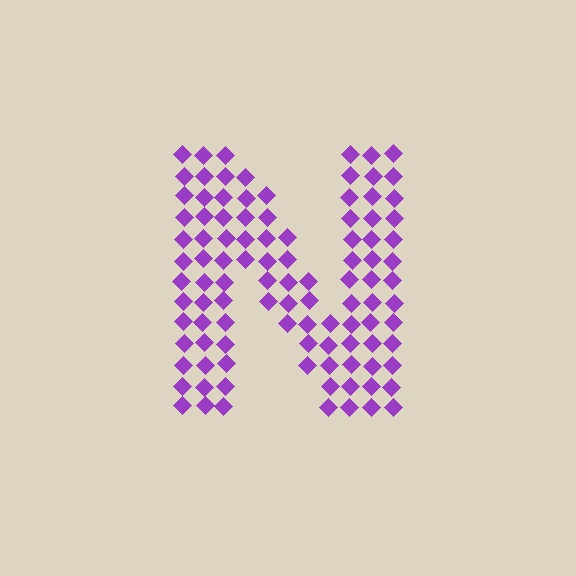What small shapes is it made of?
It is made of small diamonds.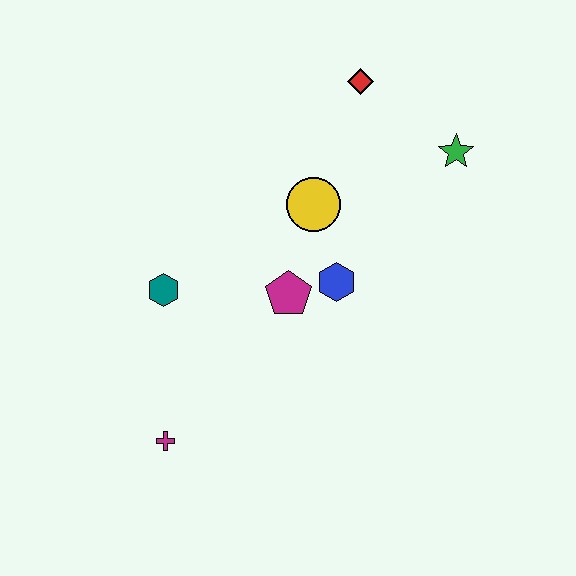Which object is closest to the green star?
The red diamond is closest to the green star.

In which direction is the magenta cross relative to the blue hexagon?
The magenta cross is to the left of the blue hexagon.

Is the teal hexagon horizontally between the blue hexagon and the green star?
No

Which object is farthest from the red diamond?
The magenta cross is farthest from the red diamond.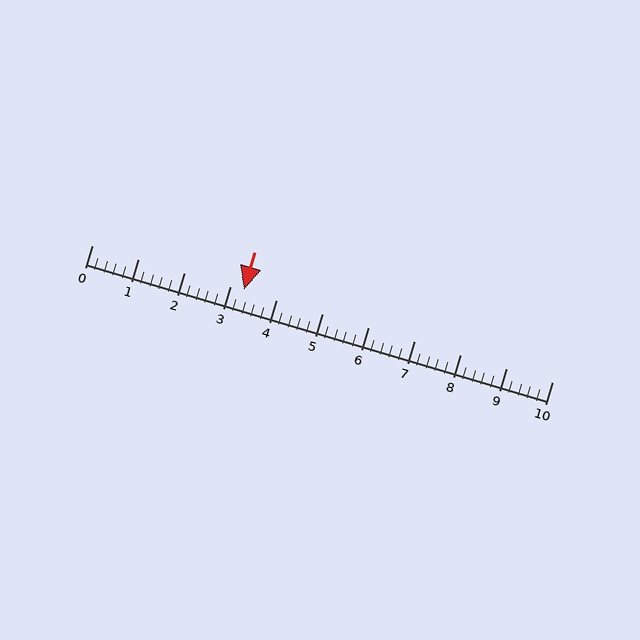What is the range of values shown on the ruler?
The ruler shows values from 0 to 10.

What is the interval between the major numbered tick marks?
The major tick marks are spaced 1 units apart.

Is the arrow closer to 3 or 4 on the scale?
The arrow is closer to 3.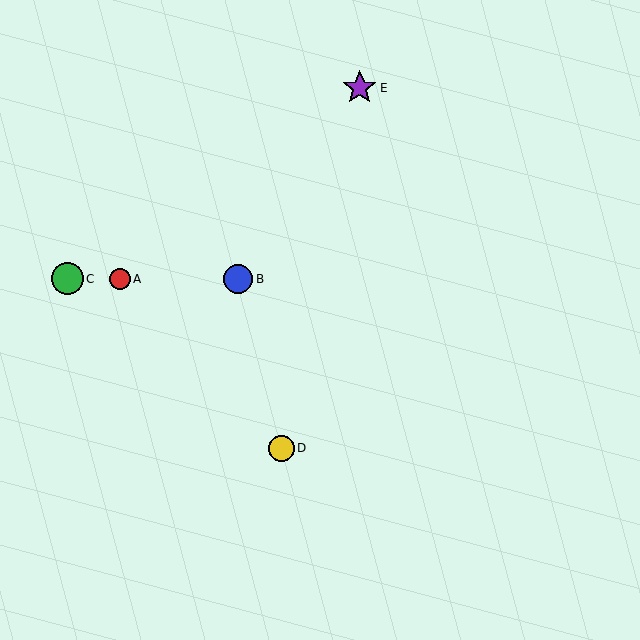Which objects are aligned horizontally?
Objects A, B, C are aligned horizontally.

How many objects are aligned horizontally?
3 objects (A, B, C) are aligned horizontally.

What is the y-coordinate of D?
Object D is at y≈448.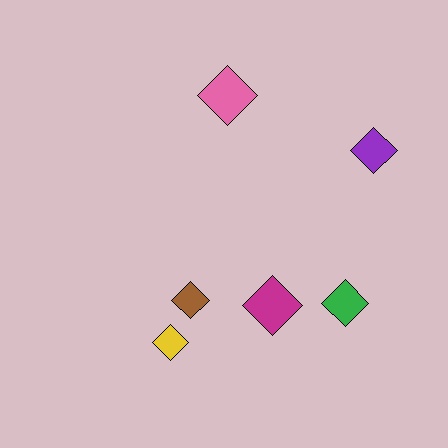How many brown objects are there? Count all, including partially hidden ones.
There is 1 brown object.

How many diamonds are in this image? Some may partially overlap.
There are 6 diamonds.